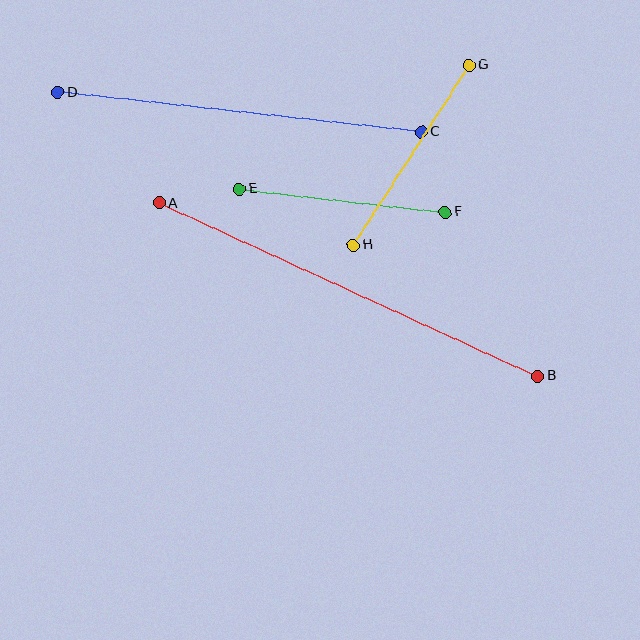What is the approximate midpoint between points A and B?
The midpoint is at approximately (349, 290) pixels.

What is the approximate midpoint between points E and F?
The midpoint is at approximately (342, 200) pixels.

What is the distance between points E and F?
The distance is approximately 207 pixels.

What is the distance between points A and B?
The distance is approximately 416 pixels.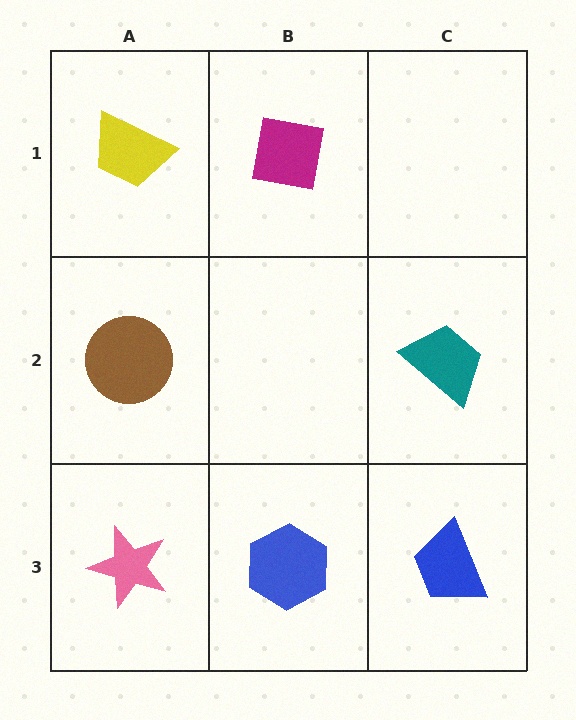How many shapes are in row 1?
2 shapes.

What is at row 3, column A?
A pink star.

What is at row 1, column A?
A yellow trapezoid.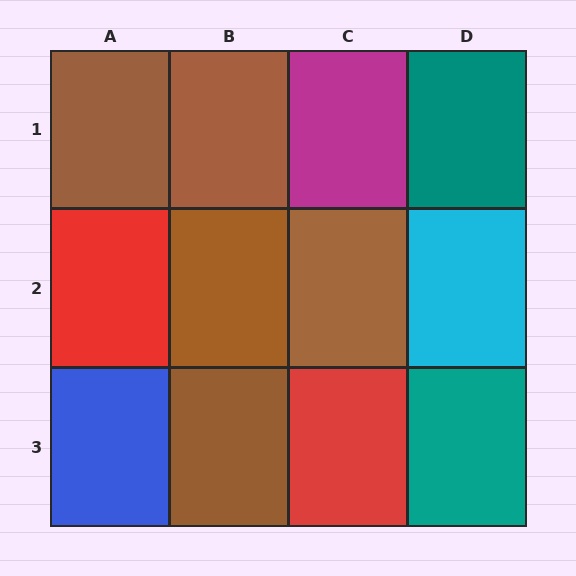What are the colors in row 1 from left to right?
Brown, brown, magenta, teal.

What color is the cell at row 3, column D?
Teal.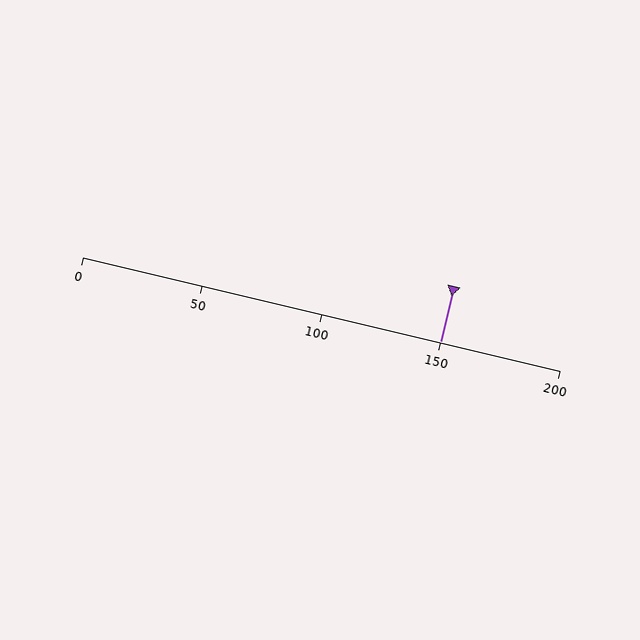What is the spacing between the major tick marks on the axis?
The major ticks are spaced 50 apart.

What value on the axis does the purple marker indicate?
The marker indicates approximately 150.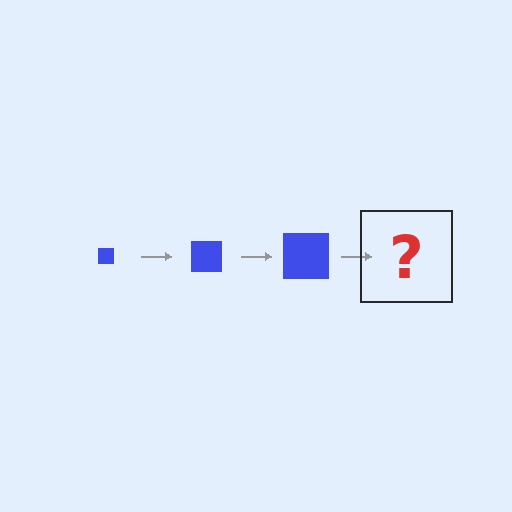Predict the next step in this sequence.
The next step is a blue square, larger than the previous one.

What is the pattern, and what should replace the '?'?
The pattern is that the square gets progressively larger each step. The '?' should be a blue square, larger than the previous one.